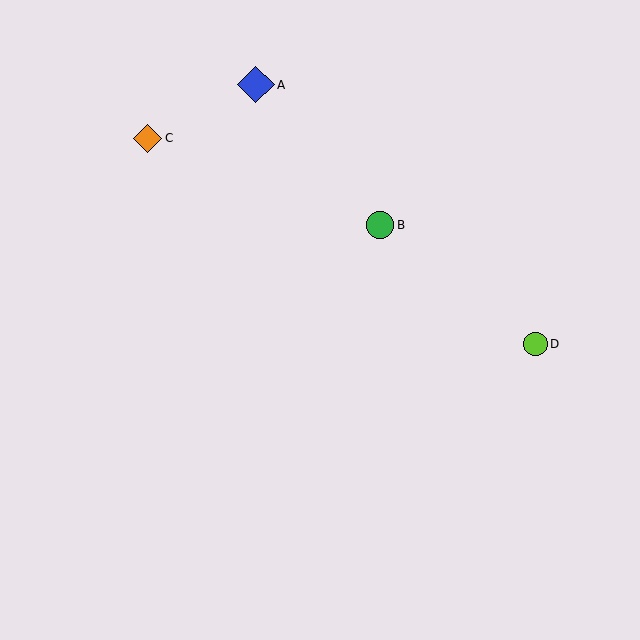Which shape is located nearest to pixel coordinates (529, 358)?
The lime circle (labeled D) at (535, 344) is nearest to that location.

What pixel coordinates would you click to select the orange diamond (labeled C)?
Click at (148, 138) to select the orange diamond C.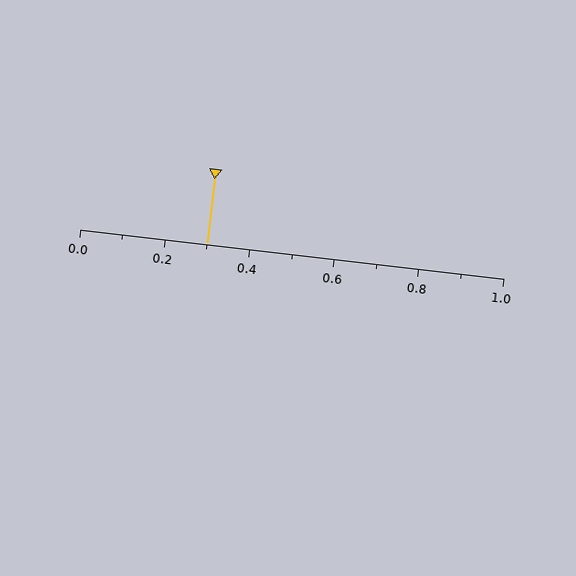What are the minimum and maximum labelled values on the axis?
The axis runs from 0.0 to 1.0.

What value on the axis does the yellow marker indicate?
The marker indicates approximately 0.3.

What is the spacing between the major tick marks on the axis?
The major ticks are spaced 0.2 apart.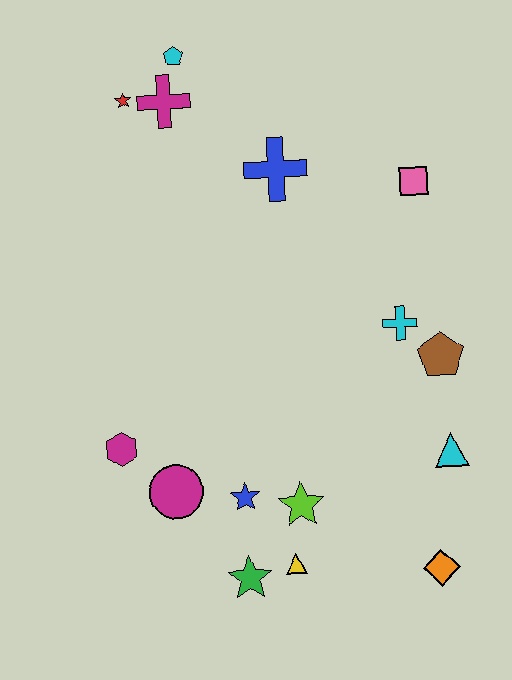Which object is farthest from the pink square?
The green star is farthest from the pink square.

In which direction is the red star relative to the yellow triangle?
The red star is above the yellow triangle.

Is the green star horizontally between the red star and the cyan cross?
Yes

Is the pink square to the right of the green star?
Yes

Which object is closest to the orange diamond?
The cyan triangle is closest to the orange diamond.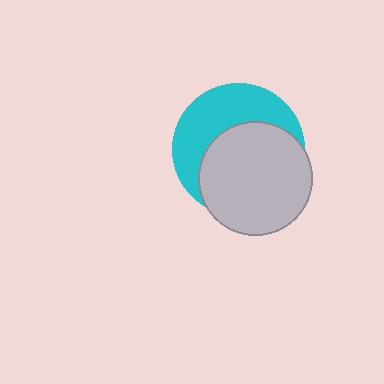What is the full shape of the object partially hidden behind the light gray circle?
The partially hidden object is a cyan circle.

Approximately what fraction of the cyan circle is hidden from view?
Roughly 57% of the cyan circle is hidden behind the light gray circle.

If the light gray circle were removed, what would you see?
You would see the complete cyan circle.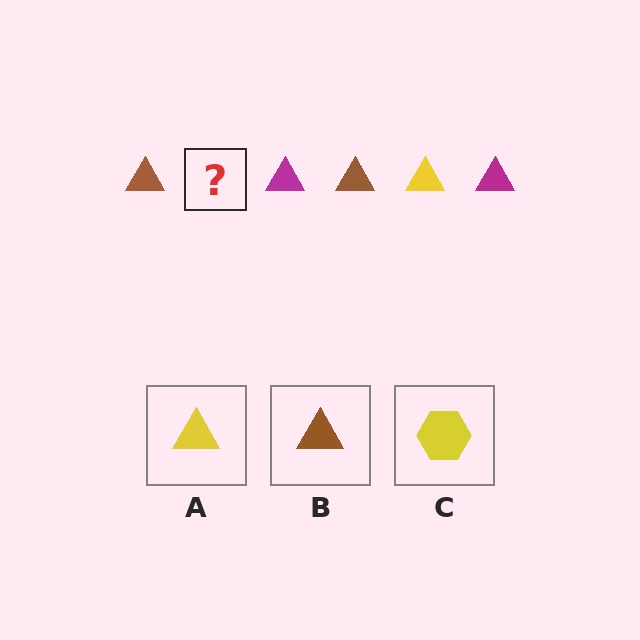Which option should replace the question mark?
Option A.